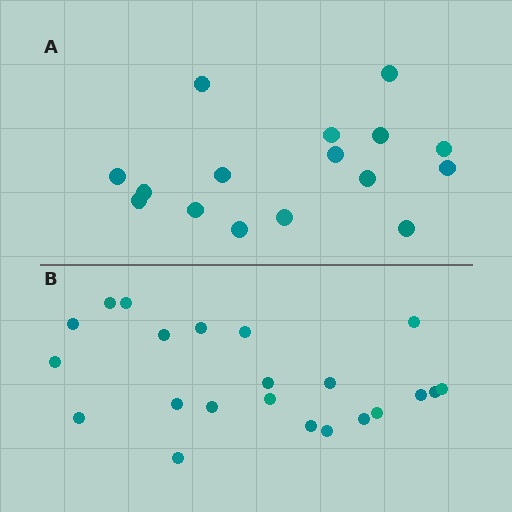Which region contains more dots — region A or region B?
Region B (the bottom region) has more dots.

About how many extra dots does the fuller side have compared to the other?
Region B has about 6 more dots than region A.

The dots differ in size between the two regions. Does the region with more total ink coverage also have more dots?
No. Region A has more total ink coverage because its dots are larger, but region B actually contains more individual dots. Total area can be misleading — the number of items is what matters here.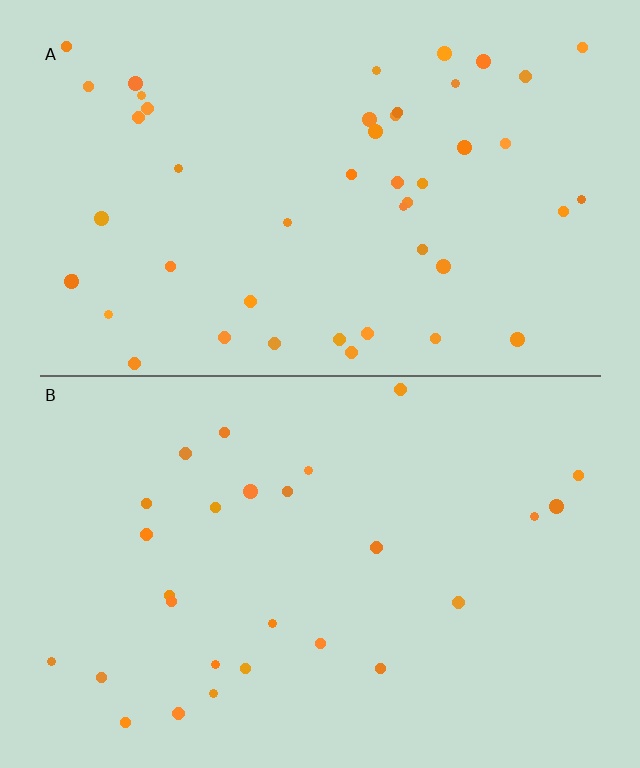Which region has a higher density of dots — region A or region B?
A (the top).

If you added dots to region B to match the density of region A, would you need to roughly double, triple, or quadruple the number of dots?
Approximately double.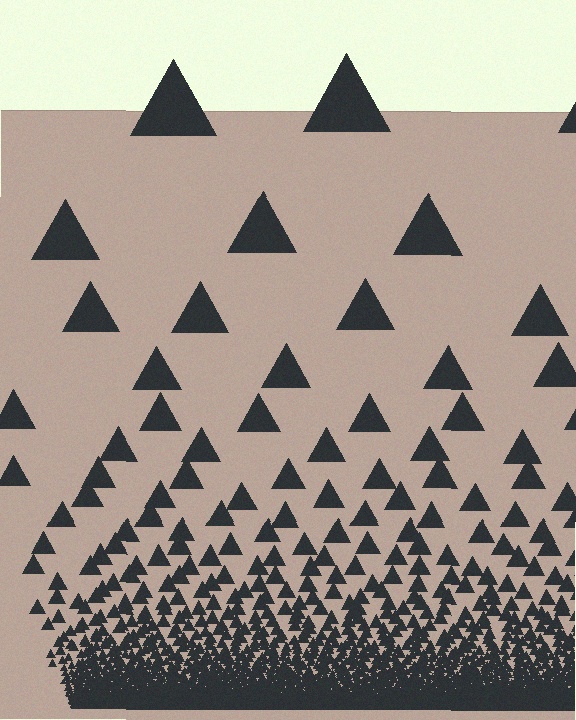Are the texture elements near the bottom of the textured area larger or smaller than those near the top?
Smaller. The gradient is inverted — elements near the bottom are smaller and denser.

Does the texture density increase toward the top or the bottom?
Density increases toward the bottom.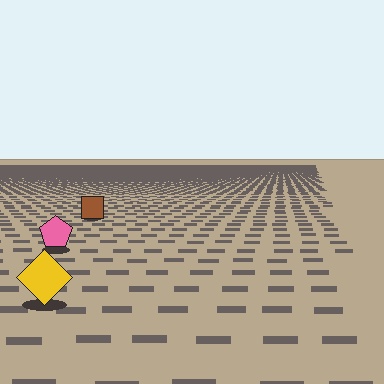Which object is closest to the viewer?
The yellow diamond is closest. The texture marks near it are larger and more spread out.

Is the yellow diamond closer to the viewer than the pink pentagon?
Yes. The yellow diamond is closer — you can tell from the texture gradient: the ground texture is coarser near it.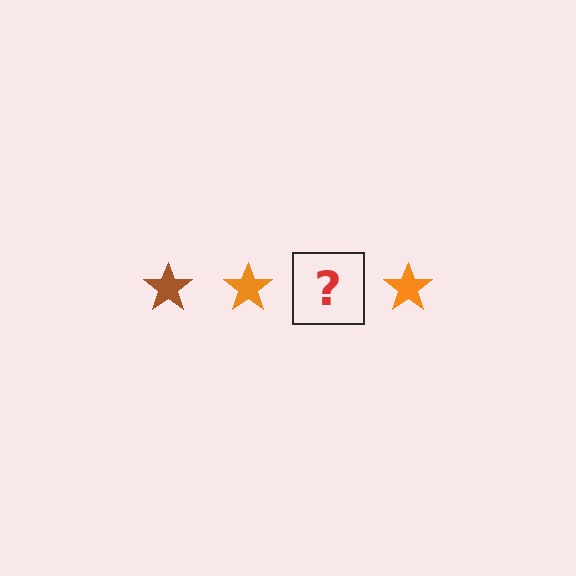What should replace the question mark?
The question mark should be replaced with a brown star.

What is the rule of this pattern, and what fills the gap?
The rule is that the pattern cycles through brown, orange stars. The gap should be filled with a brown star.